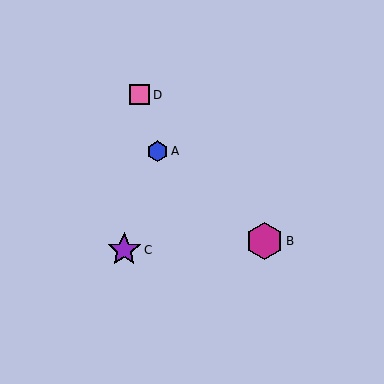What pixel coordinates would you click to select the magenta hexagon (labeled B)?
Click at (265, 241) to select the magenta hexagon B.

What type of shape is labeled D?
Shape D is a pink square.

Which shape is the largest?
The magenta hexagon (labeled B) is the largest.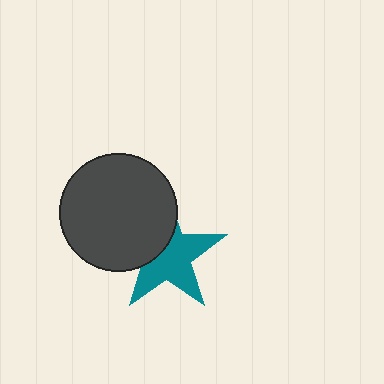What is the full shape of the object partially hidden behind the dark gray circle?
The partially hidden object is a teal star.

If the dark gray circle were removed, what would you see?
You would see the complete teal star.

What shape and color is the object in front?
The object in front is a dark gray circle.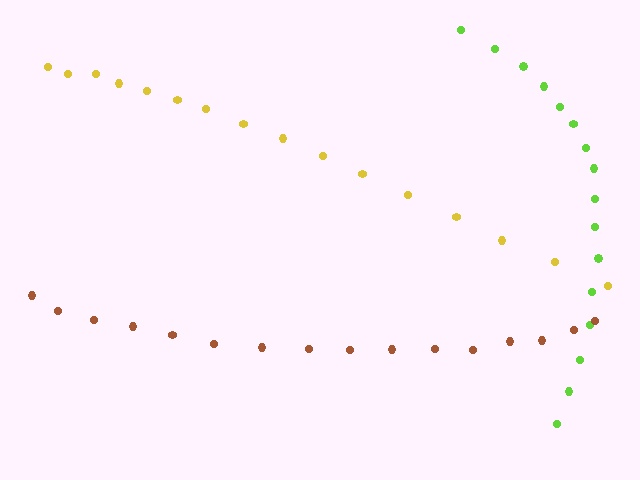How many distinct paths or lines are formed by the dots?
There are 3 distinct paths.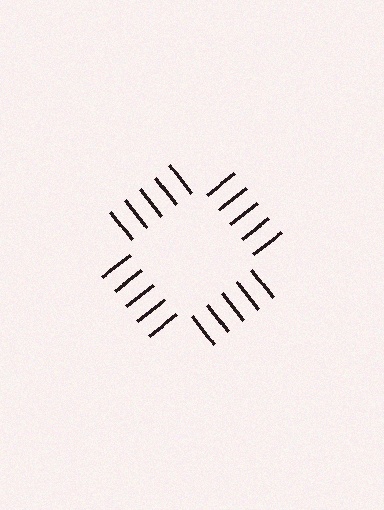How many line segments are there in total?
20 — 5 along each of the 4 edges.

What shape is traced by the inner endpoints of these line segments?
An illusory square — the line segments terminate on its edges but no continuous stroke is drawn.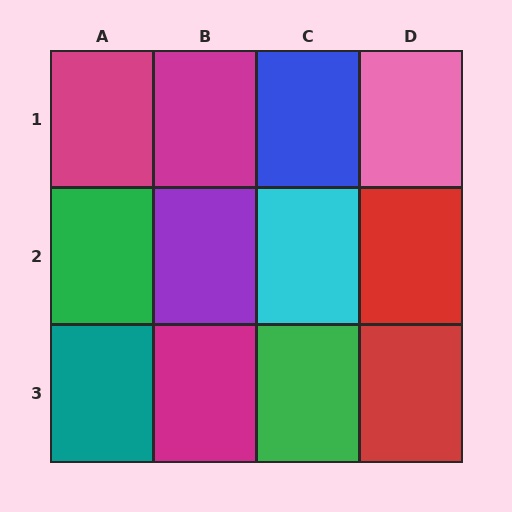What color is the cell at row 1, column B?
Magenta.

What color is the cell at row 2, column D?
Red.